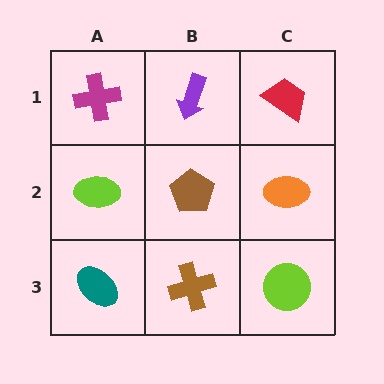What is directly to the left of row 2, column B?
A lime ellipse.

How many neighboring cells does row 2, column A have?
3.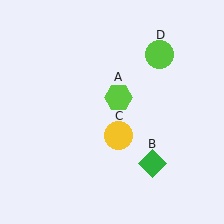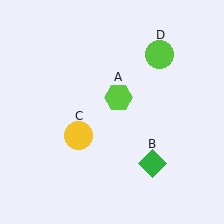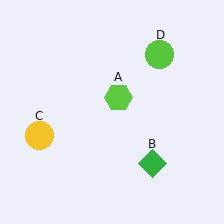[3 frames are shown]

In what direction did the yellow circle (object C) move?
The yellow circle (object C) moved left.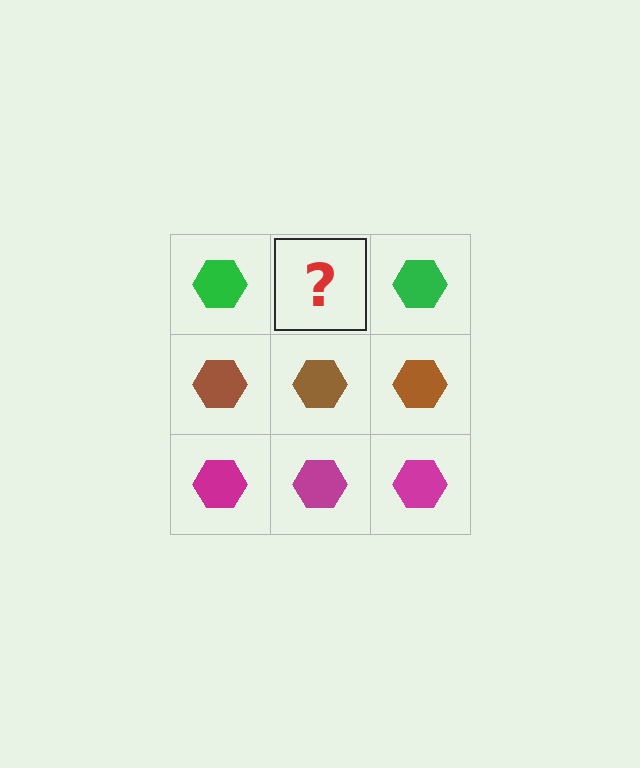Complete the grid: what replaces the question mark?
The question mark should be replaced with a green hexagon.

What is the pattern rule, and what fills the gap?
The rule is that each row has a consistent color. The gap should be filled with a green hexagon.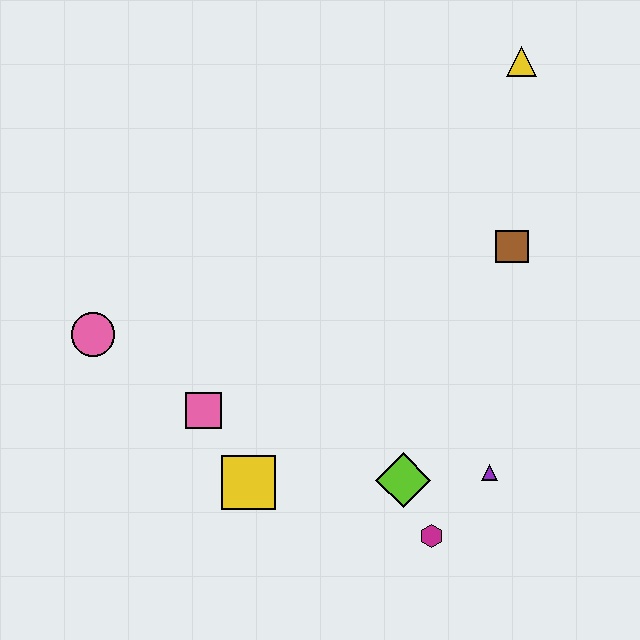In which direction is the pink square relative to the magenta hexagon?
The pink square is to the left of the magenta hexagon.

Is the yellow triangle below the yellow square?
No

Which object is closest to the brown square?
The yellow triangle is closest to the brown square.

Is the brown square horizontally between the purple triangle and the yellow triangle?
Yes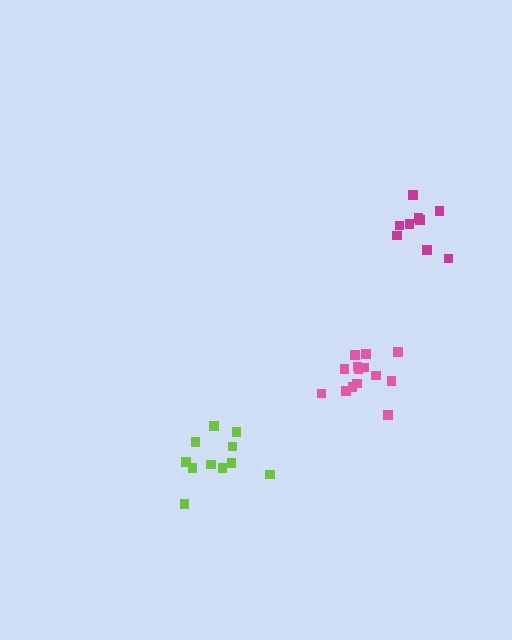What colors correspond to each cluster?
The clusters are colored: lime, pink, magenta.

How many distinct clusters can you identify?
There are 3 distinct clusters.